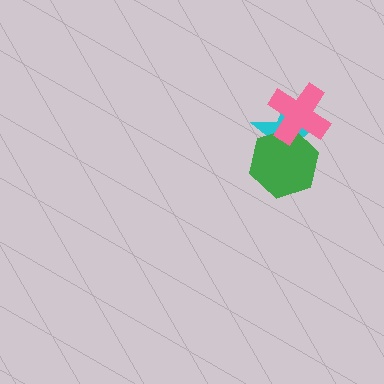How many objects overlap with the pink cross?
2 objects overlap with the pink cross.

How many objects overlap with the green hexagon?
2 objects overlap with the green hexagon.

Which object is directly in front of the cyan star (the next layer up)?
The green hexagon is directly in front of the cyan star.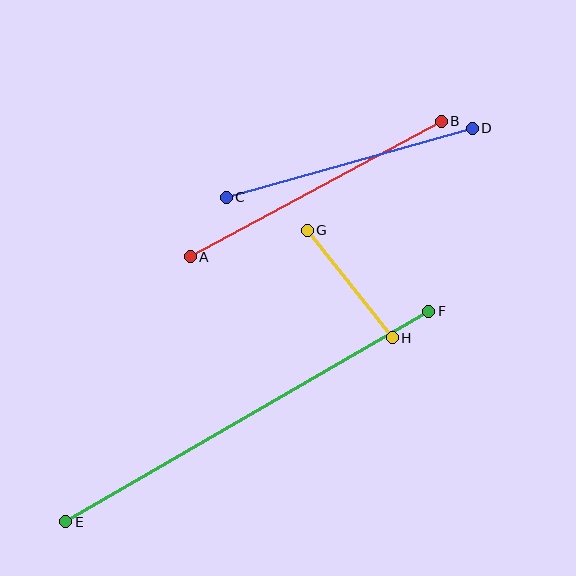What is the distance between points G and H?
The distance is approximately 137 pixels.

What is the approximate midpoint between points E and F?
The midpoint is at approximately (247, 416) pixels.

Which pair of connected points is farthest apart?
Points E and F are farthest apart.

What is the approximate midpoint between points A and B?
The midpoint is at approximately (316, 189) pixels.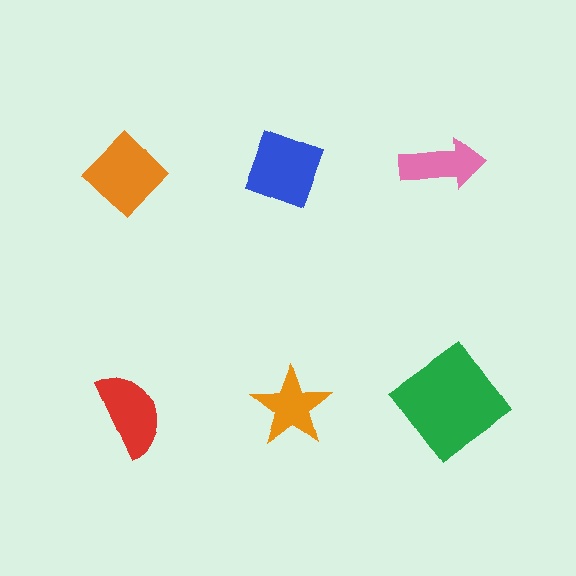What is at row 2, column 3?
A green diamond.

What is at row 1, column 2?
A blue diamond.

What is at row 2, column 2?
An orange star.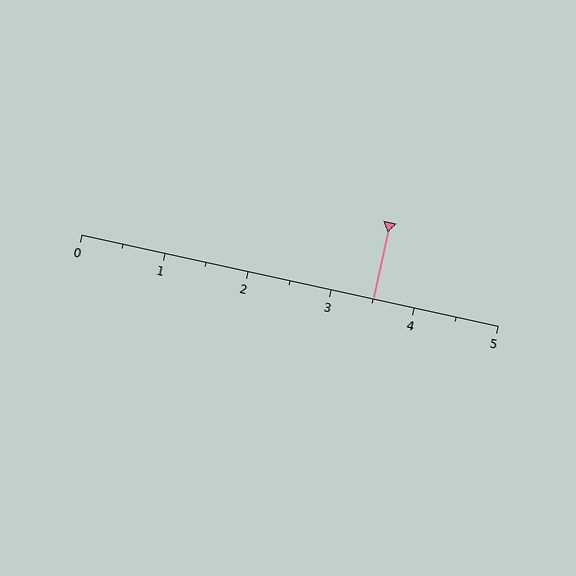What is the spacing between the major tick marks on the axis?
The major ticks are spaced 1 apart.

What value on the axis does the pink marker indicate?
The marker indicates approximately 3.5.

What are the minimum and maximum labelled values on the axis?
The axis runs from 0 to 5.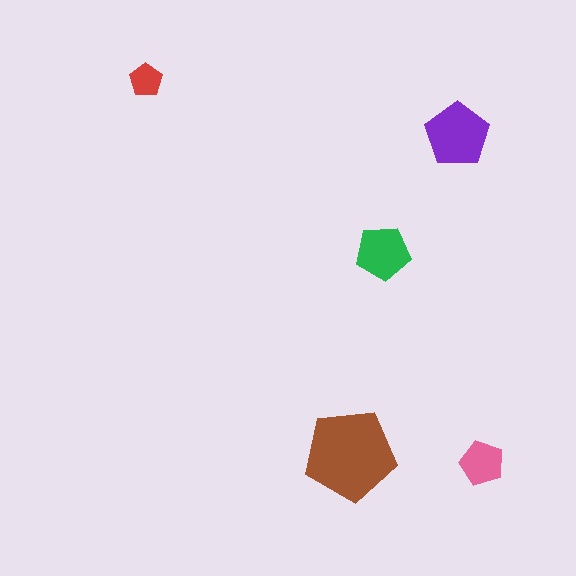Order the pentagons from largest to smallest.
the brown one, the purple one, the green one, the pink one, the red one.